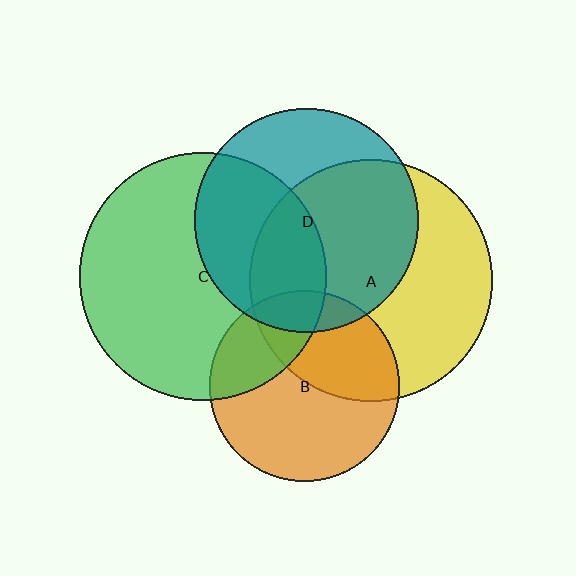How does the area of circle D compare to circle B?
Approximately 1.4 times.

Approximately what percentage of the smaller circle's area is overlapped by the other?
Approximately 45%.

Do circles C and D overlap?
Yes.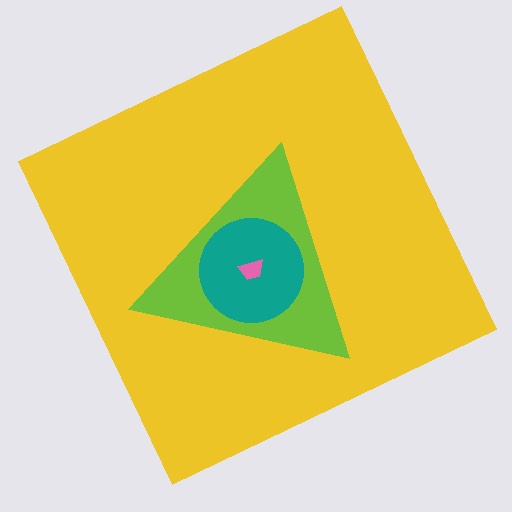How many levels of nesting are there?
4.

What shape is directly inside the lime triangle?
The teal circle.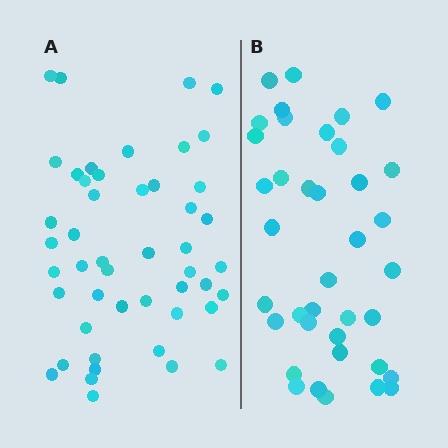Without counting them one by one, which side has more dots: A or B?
Region A (the left region) has more dots.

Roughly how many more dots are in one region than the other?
Region A has roughly 10 or so more dots than region B.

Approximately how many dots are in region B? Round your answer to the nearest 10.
About 40 dots. (The exact count is 38, which rounds to 40.)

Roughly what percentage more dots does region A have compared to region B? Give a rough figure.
About 25% more.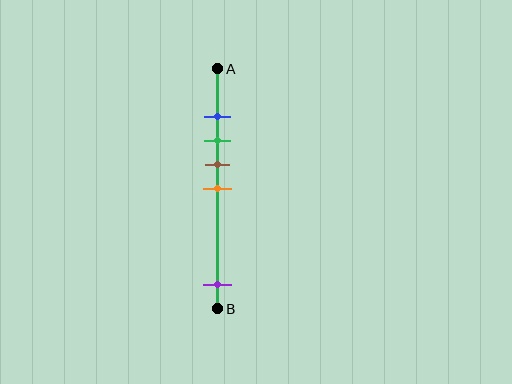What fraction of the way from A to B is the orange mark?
The orange mark is approximately 50% (0.5) of the way from A to B.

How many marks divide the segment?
There are 5 marks dividing the segment.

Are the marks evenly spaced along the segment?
No, the marks are not evenly spaced.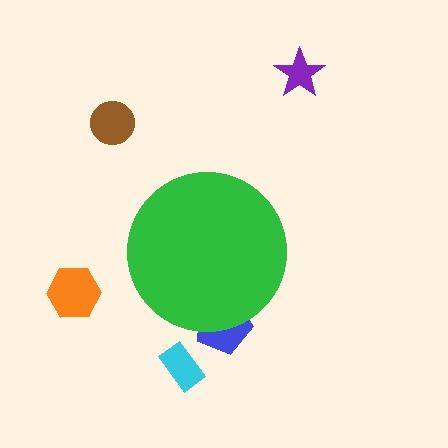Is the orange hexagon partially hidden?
No, the orange hexagon is fully visible.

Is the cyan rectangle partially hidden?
No, the cyan rectangle is fully visible.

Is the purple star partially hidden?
No, the purple star is fully visible.